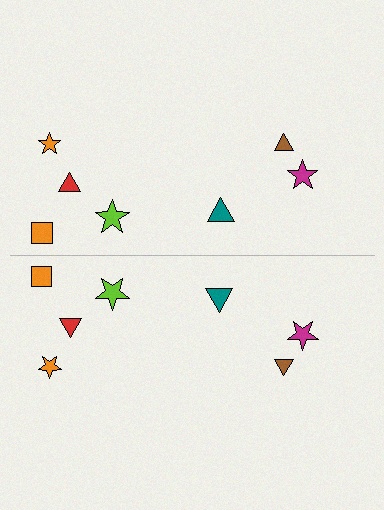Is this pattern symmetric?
Yes, this pattern has bilateral (reflection) symmetry.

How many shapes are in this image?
There are 14 shapes in this image.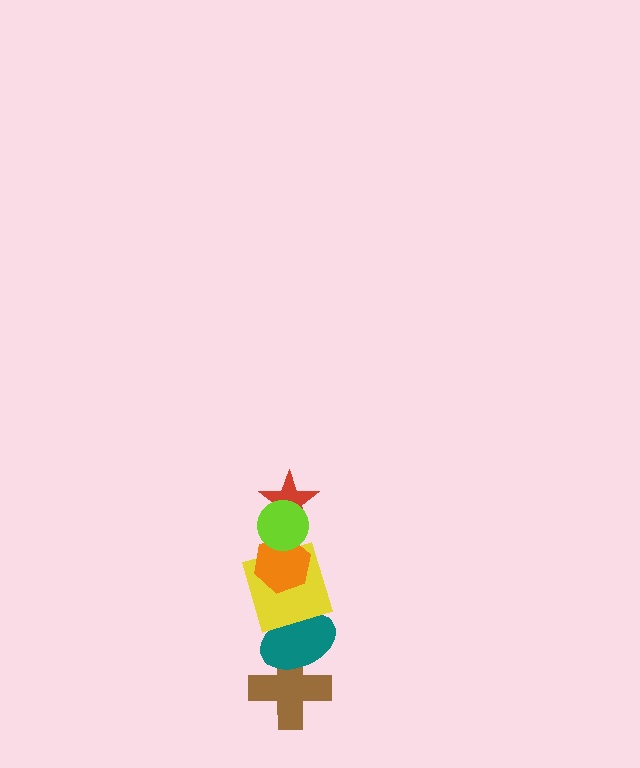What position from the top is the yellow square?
The yellow square is 4th from the top.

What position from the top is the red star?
The red star is 2nd from the top.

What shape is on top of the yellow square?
The orange hexagon is on top of the yellow square.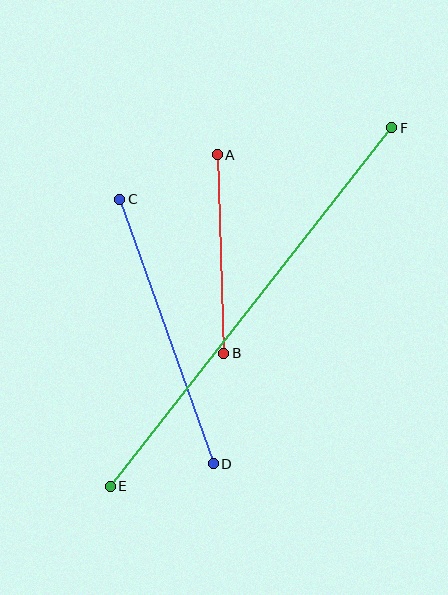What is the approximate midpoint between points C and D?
The midpoint is at approximately (166, 331) pixels.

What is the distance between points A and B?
The distance is approximately 198 pixels.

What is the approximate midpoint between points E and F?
The midpoint is at approximately (251, 307) pixels.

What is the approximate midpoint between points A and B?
The midpoint is at approximately (221, 254) pixels.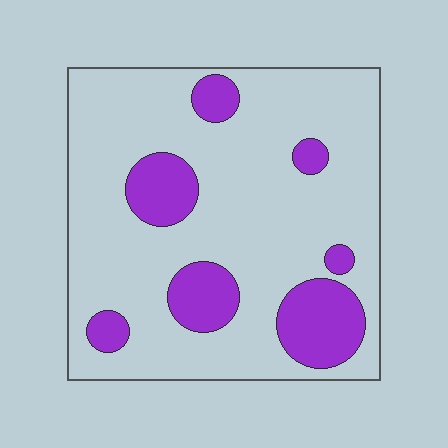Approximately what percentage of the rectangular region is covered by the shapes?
Approximately 20%.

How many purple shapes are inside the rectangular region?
7.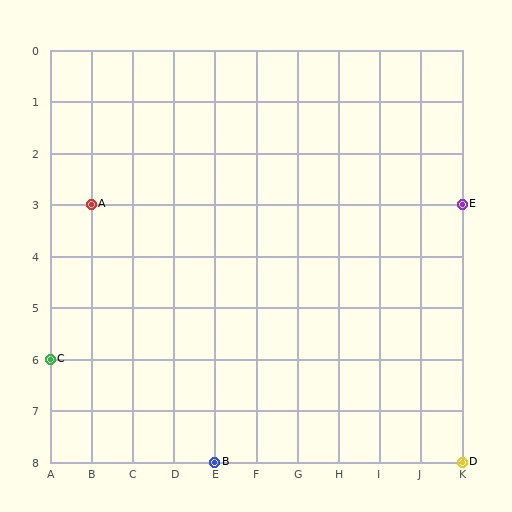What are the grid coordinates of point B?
Point B is at grid coordinates (E, 8).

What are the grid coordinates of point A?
Point A is at grid coordinates (B, 3).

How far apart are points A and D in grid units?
Points A and D are 9 columns and 5 rows apart (about 10.3 grid units diagonally).